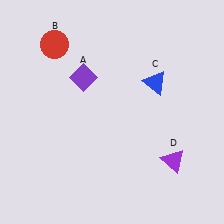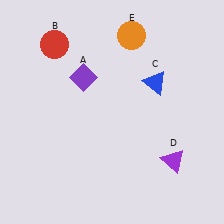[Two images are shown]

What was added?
An orange circle (E) was added in Image 2.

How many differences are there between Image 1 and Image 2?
There is 1 difference between the two images.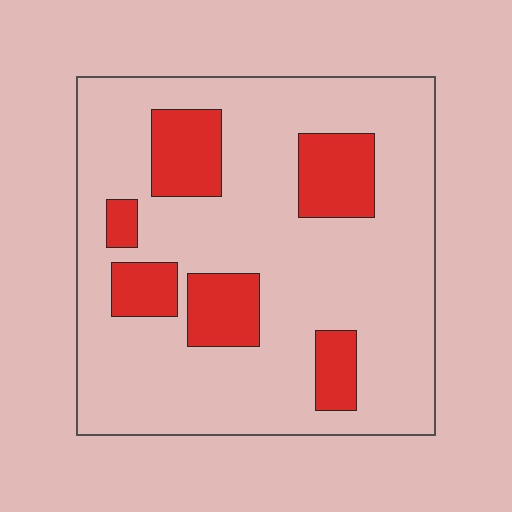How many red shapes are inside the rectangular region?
6.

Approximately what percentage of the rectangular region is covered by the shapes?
Approximately 20%.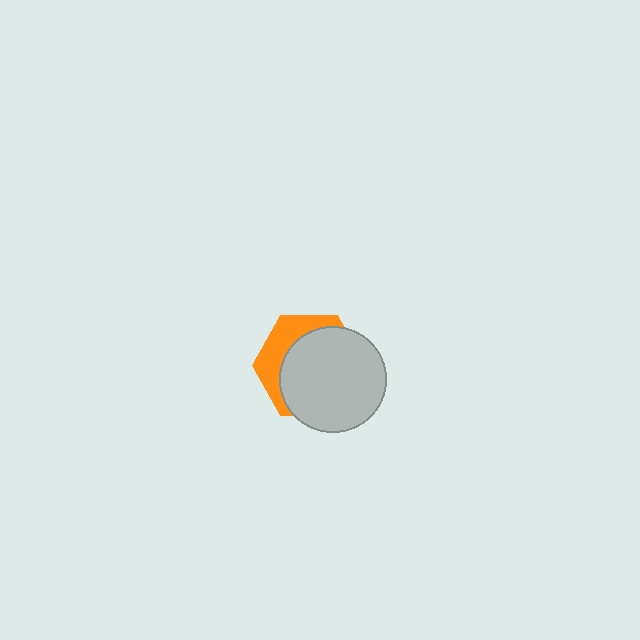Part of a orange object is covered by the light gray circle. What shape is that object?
It is a hexagon.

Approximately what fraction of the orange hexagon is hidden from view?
Roughly 68% of the orange hexagon is hidden behind the light gray circle.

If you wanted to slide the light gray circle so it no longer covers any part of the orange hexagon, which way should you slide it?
Slide it toward the lower-right — that is the most direct way to separate the two shapes.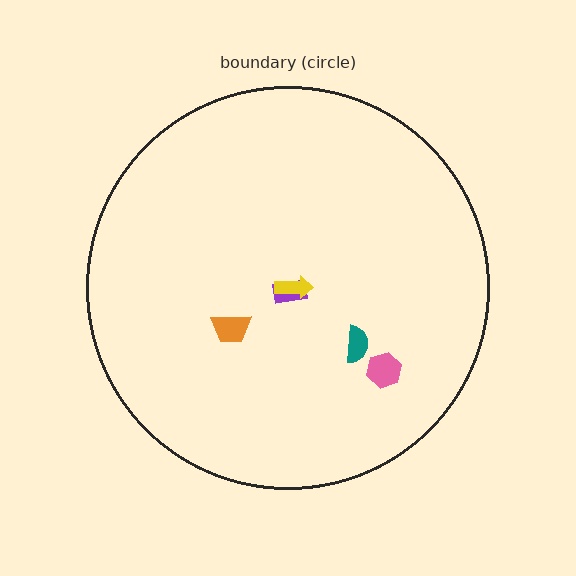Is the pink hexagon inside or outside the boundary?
Inside.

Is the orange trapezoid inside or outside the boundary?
Inside.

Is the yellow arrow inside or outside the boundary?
Inside.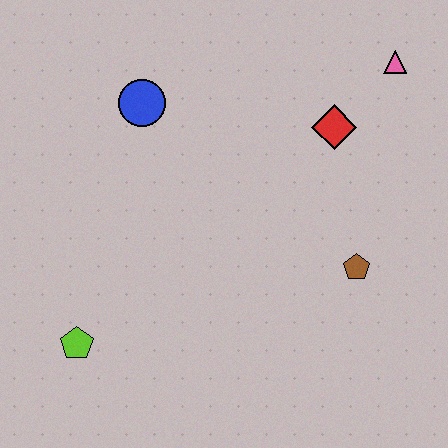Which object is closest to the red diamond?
The pink triangle is closest to the red diamond.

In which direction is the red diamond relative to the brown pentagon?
The red diamond is above the brown pentagon.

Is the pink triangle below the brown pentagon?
No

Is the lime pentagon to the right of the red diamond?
No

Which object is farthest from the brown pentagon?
The lime pentagon is farthest from the brown pentagon.